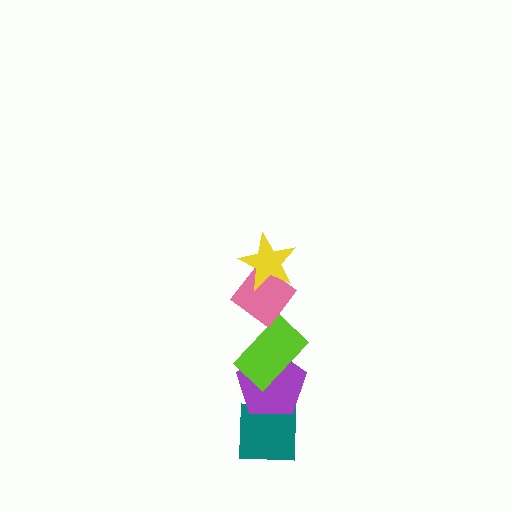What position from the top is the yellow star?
The yellow star is 1st from the top.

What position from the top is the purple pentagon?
The purple pentagon is 4th from the top.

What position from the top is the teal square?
The teal square is 5th from the top.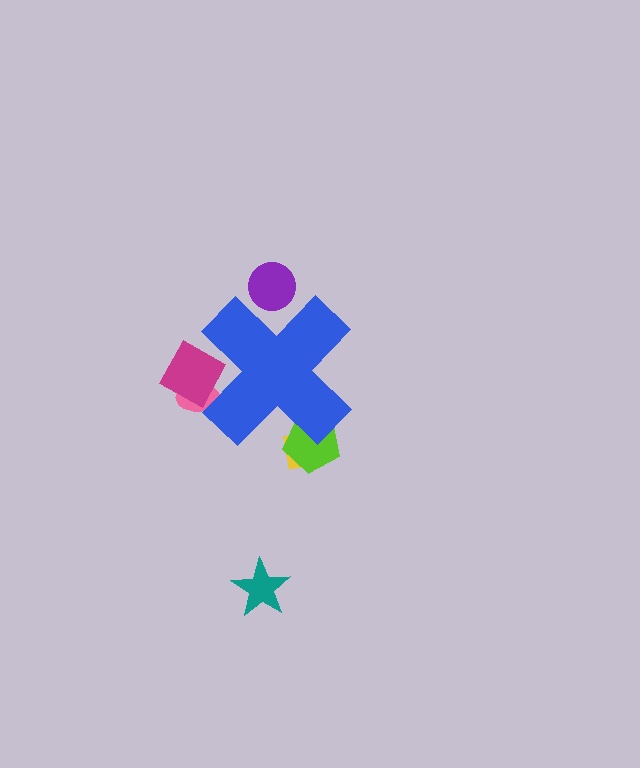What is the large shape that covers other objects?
A blue cross.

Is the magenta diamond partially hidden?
Yes, the magenta diamond is partially hidden behind the blue cross.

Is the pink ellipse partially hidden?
Yes, the pink ellipse is partially hidden behind the blue cross.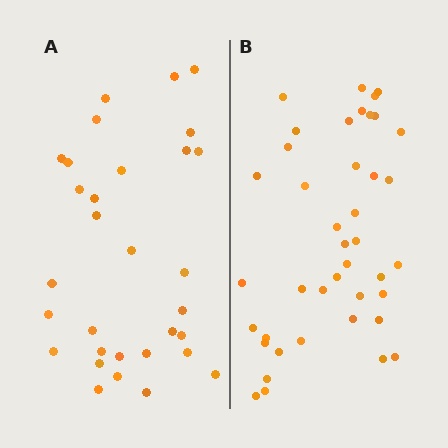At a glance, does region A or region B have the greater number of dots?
Region B (the right region) has more dots.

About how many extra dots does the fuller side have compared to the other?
Region B has roughly 10 or so more dots than region A.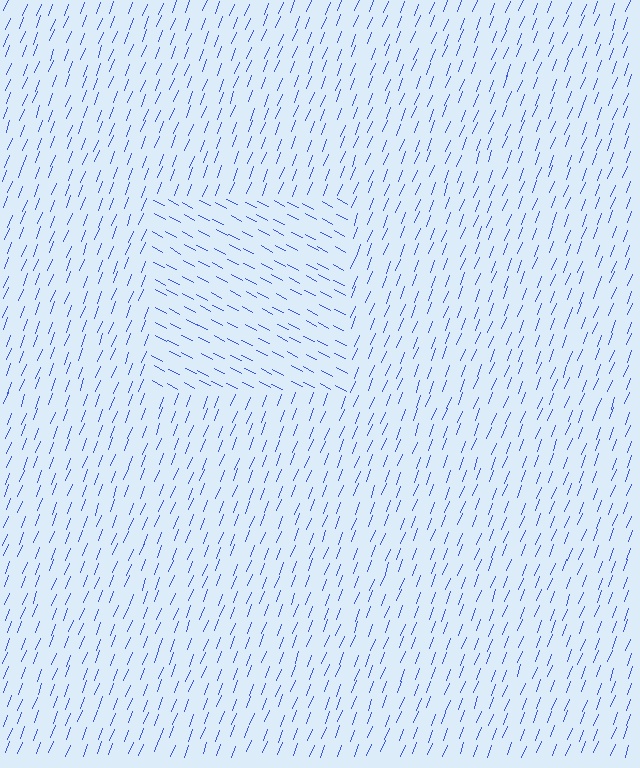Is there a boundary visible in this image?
Yes, there is a texture boundary formed by a change in line orientation.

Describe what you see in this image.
The image is filled with small blue line segments. A rectangle region in the image has lines oriented differently from the surrounding lines, creating a visible texture boundary.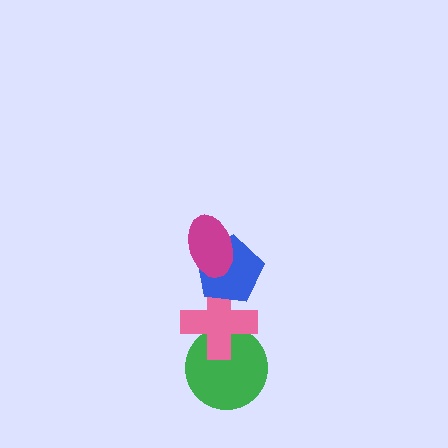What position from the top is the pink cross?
The pink cross is 3rd from the top.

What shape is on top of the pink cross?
The blue pentagon is on top of the pink cross.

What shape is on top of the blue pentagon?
The magenta ellipse is on top of the blue pentagon.